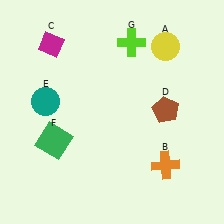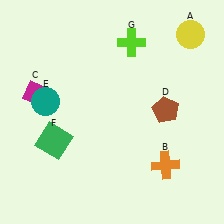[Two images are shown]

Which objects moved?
The objects that moved are: the yellow circle (A), the magenta diamond (C).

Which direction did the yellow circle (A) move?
The yellow circle (A) moved right.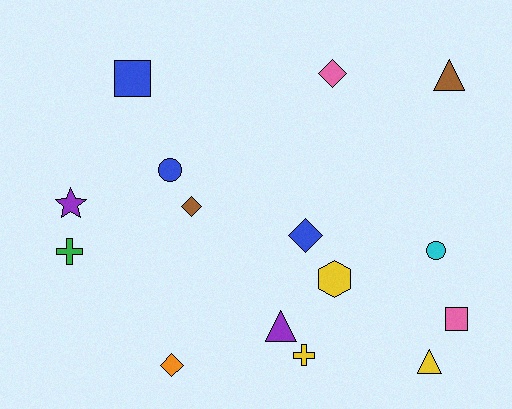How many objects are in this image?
There are 15 objects.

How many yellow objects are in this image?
There are 3 yellow objects.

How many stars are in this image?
There is 1 star.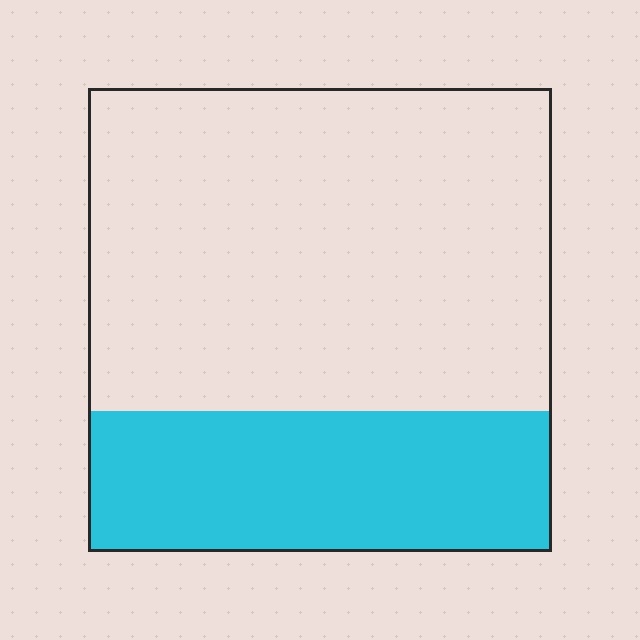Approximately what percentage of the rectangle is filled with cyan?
Approximately 30%.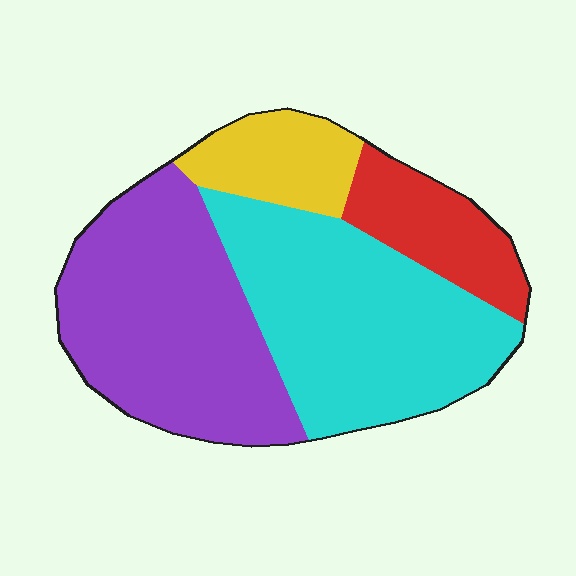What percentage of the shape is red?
Red takes up about one eighth (1/8) of the shape.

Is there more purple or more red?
Purple.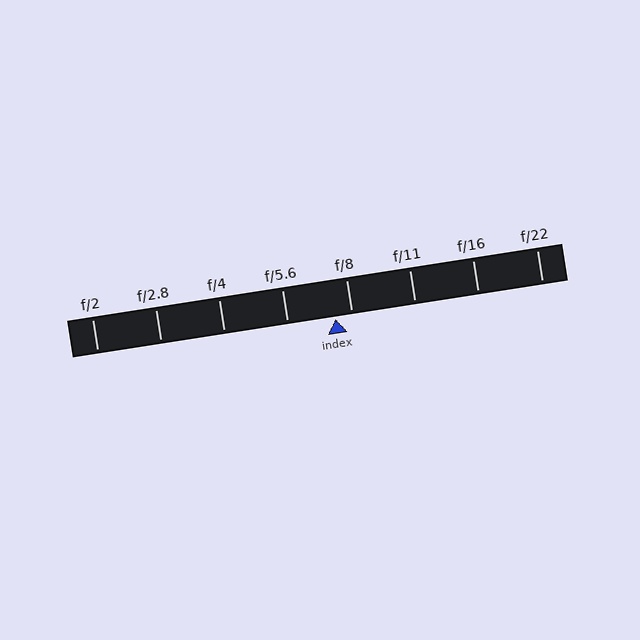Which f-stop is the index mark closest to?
The index mark is closest to f/8.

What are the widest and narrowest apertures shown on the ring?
The widest aperture shown is f/2 and the narrowest is f/22.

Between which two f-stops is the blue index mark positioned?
The index mark is between f/5.6 and f/8.